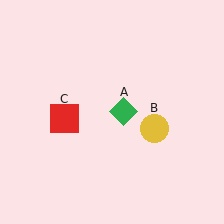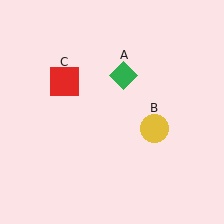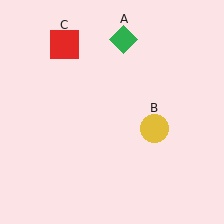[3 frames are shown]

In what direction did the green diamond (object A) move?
The green diamond (object A) moved up.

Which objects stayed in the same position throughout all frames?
Yellow circle (object B) remained stationary.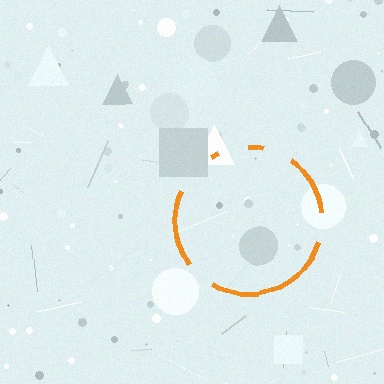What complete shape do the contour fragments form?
The contour fragments form a circle.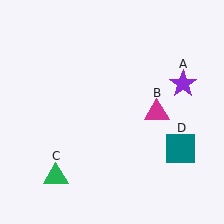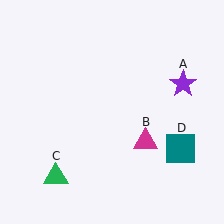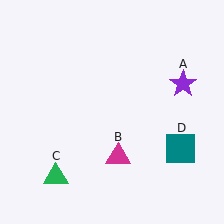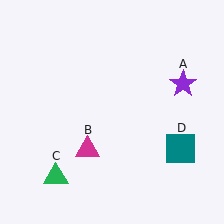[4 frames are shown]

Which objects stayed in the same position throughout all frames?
Purple star (object A) and green triangle (object C) and teal square (object D) remained stationary.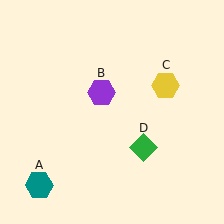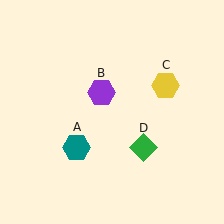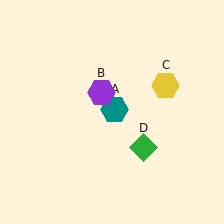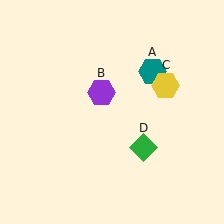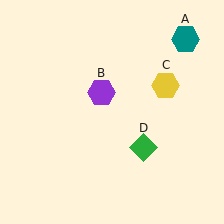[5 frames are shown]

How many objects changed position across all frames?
1 object changed position: teal hexagon (object A).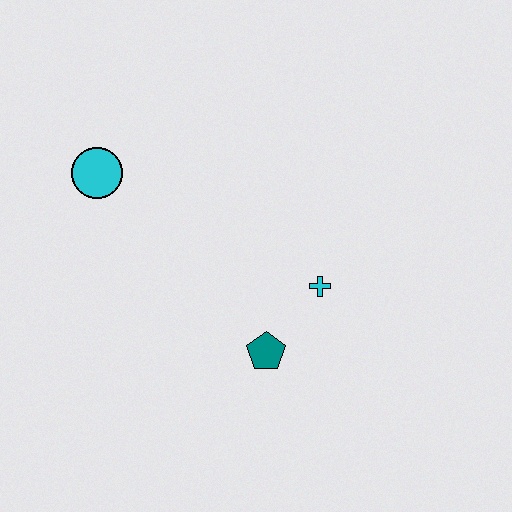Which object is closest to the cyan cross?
The teal pentagon is closest to the cyan cross.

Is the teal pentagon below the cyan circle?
Yes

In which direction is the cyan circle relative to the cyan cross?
The cyan circle is to the left of the cyan cross.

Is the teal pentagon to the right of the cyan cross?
No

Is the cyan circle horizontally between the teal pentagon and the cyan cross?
No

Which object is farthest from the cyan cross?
The cyan circle is farthest from the cyan cross.